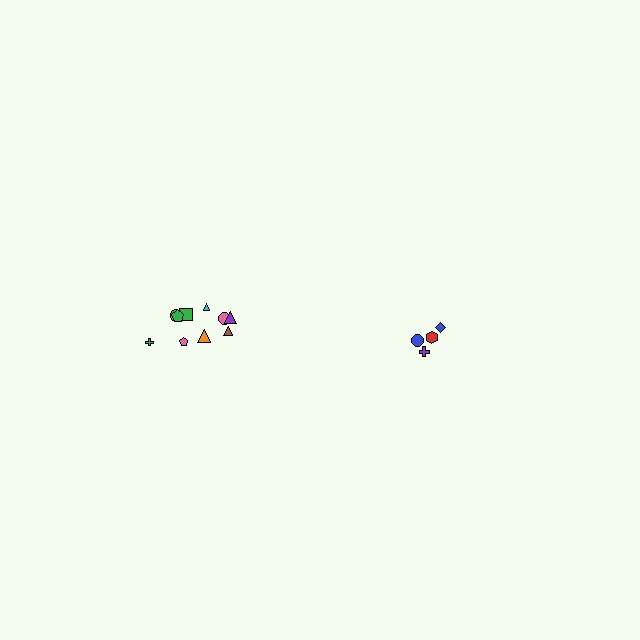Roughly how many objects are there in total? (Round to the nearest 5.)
Roughly 15 objects in total.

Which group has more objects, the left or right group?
The left group.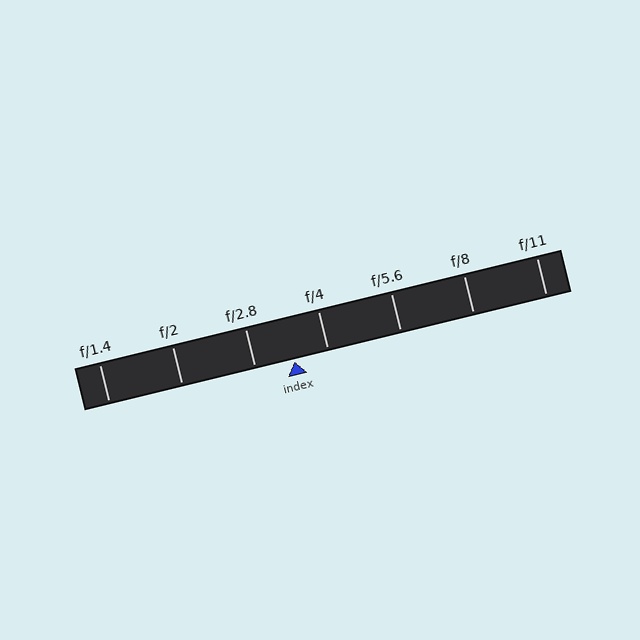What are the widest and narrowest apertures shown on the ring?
The widest aperture shown is f/1.4 and the narrowest is f/11.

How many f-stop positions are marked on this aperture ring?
There are 7 f-stop positions marked.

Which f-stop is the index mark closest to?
The index mark is closest to f/4.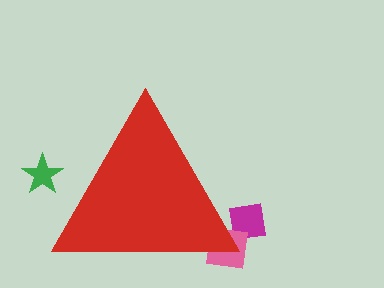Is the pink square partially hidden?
Yes, the pink square is partially hidden behind the red triangle.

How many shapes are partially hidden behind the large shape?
3 shapes are partially hidden.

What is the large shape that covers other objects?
A red triangle.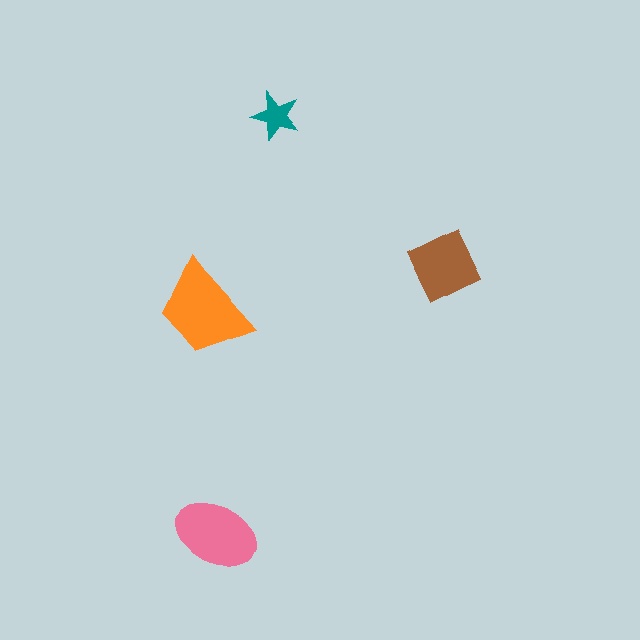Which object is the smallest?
The teal star.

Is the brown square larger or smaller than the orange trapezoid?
Smaller.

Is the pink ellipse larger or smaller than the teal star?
Larger.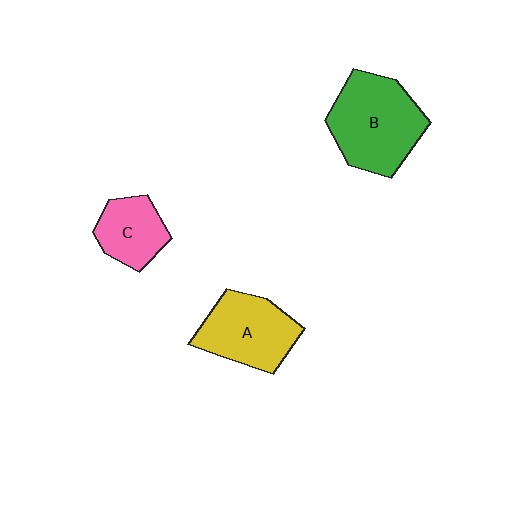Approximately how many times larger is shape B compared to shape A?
Approximately 1.3 times.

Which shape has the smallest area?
Shape C (pink).